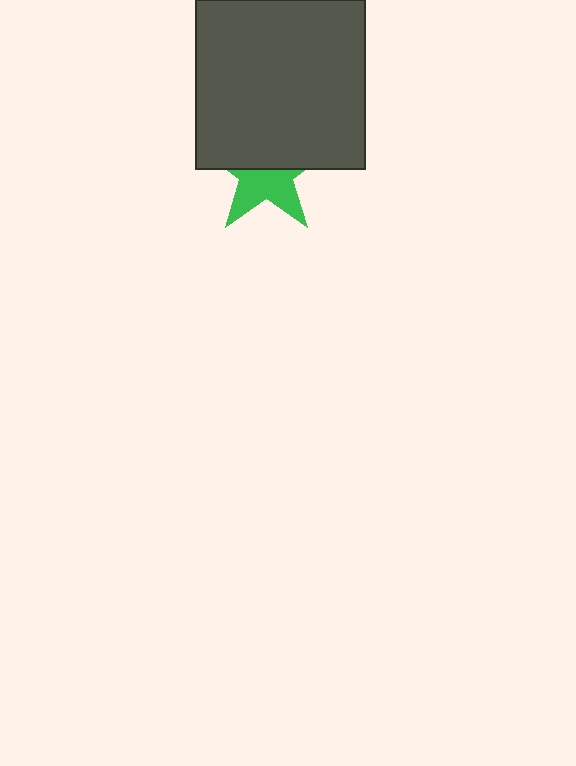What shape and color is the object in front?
The object in front is a dark gray square.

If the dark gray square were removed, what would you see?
You would see the complete green star.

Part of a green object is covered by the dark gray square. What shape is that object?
It is a star.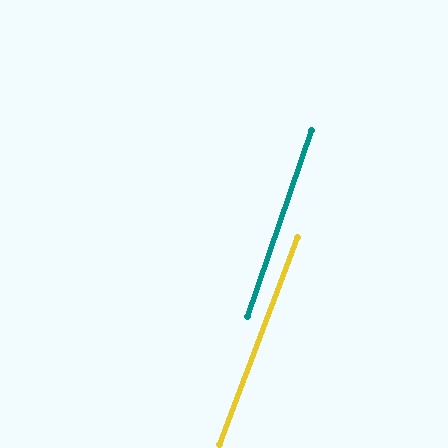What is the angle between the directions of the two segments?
Approximately 1 degree.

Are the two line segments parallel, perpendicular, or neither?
Parallel — their directions differ by only 1.4°.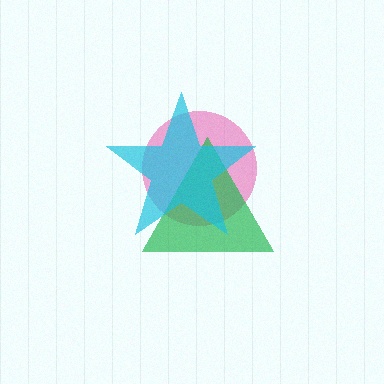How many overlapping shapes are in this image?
There are 3 overlapping shapes in the image.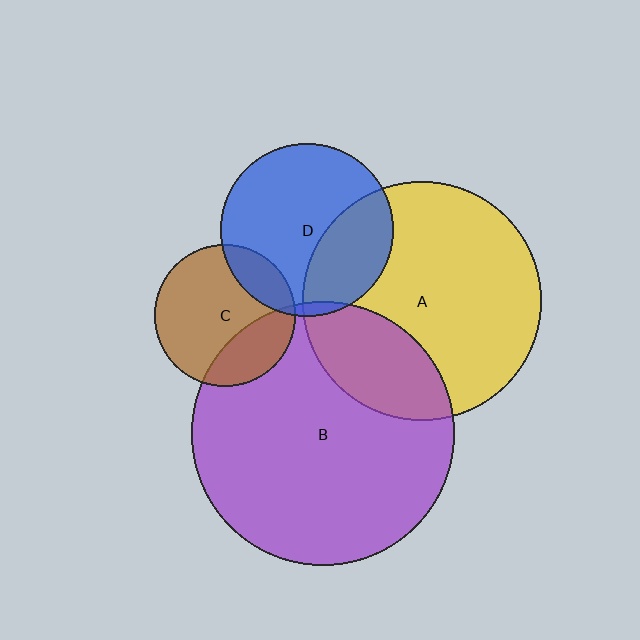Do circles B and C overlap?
Yes.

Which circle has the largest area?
Circle B (purple).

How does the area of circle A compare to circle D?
Approximately 1.9 times.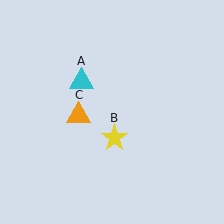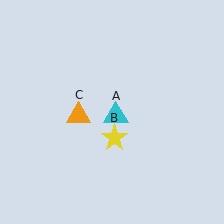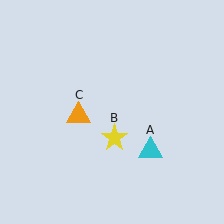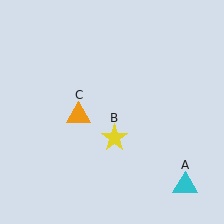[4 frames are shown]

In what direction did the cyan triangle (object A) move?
The cyan triangle (object A) moved down and to the right.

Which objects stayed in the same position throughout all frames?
Yellow star (object B) and orange triangle (object C) remained stationary.